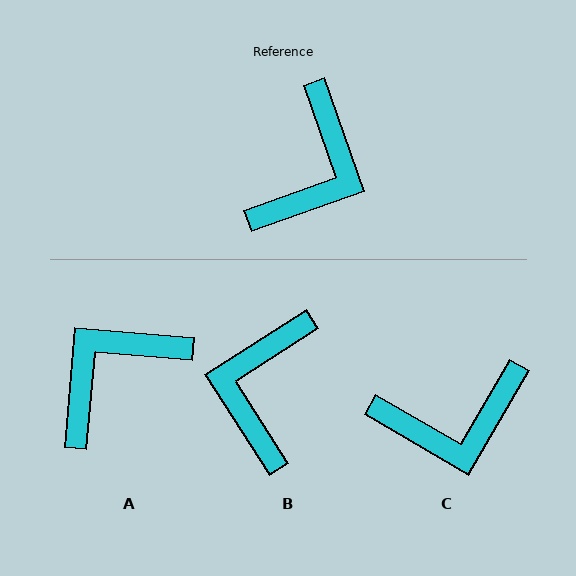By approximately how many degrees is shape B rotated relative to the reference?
Approximately 167 degrees clockwise.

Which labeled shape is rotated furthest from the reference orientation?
B, about 167 degrees away.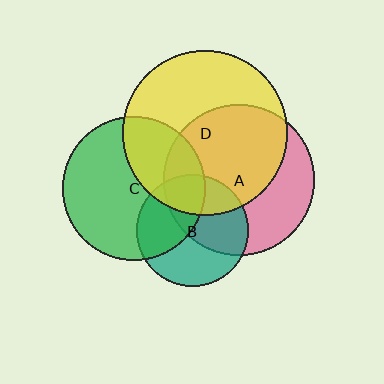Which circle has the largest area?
Circle D (yellow).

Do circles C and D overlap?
Yes.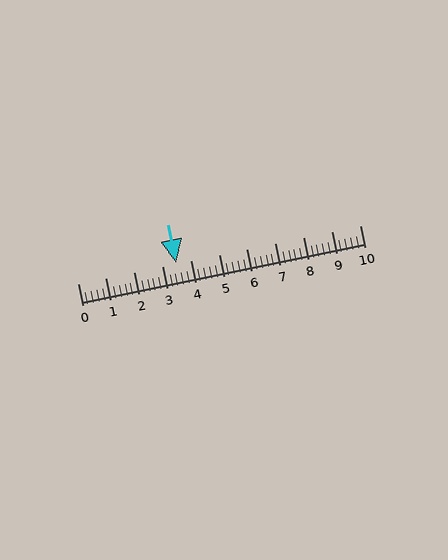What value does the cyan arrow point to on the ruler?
The cyan arrow points to approximately 3.5.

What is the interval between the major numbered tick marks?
The major tick marks are spaced 1 units apart.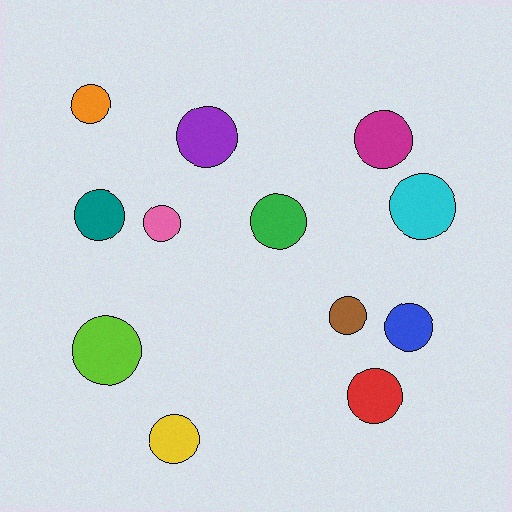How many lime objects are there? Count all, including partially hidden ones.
There is 1 lime object.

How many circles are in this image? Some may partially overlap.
There are 12 circles.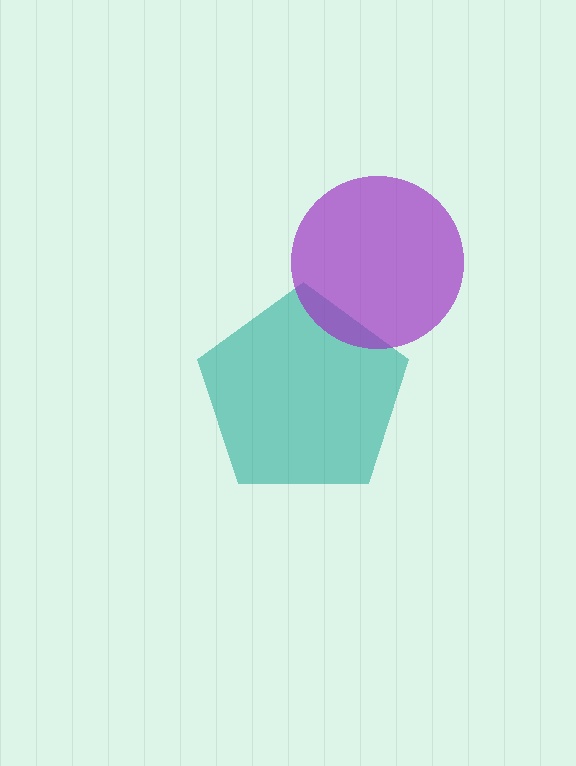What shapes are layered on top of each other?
The layered shapes are: a teal pentagon, a purple circle.